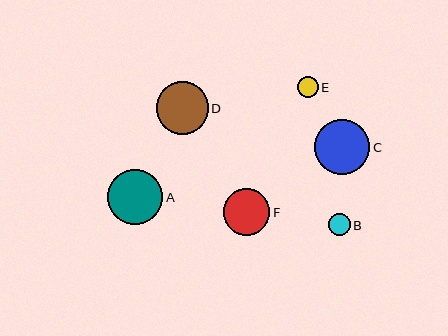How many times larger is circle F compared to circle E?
Circle F is approximately 2.2 times the size of circle E.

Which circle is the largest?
Circle C is the largest with a size of approximately 55 pixels.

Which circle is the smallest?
Circle E is the smallest with a size of approximately 21 pixels.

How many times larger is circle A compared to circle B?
Circle A is approximately 2.5 times the size of circle B.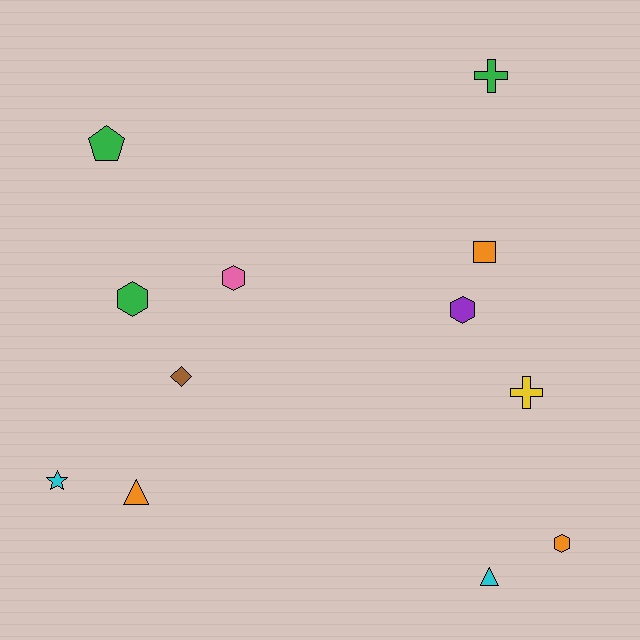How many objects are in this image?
There are 12 objects.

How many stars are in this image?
There is 1 star.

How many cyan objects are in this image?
There are 2 cyan objects.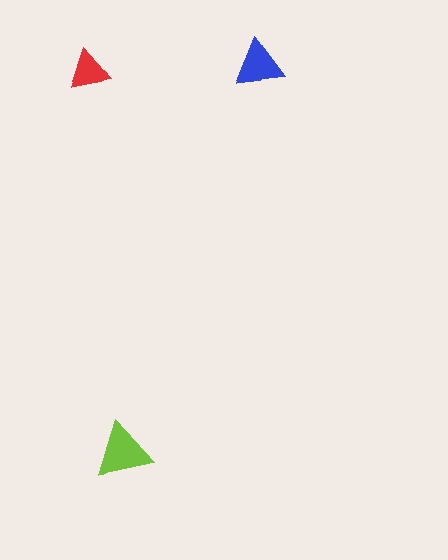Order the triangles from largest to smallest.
the lime one, the blue one, the red one.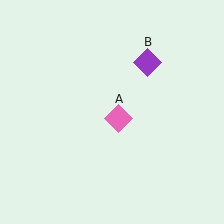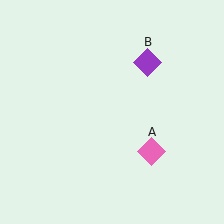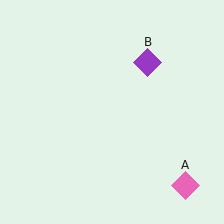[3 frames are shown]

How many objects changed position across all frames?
1 object changed position: pink diamond (object A).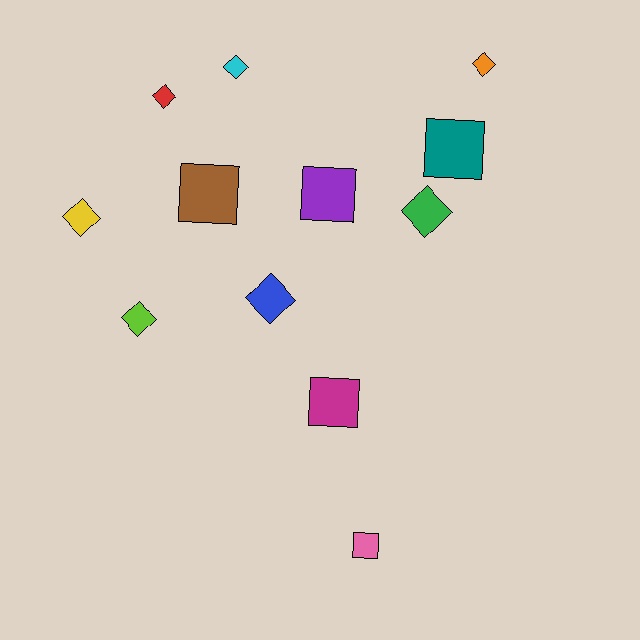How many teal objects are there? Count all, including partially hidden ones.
There is 1 teal object.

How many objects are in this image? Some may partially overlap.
There are 12 objects.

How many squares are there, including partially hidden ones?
There are 5 squares.